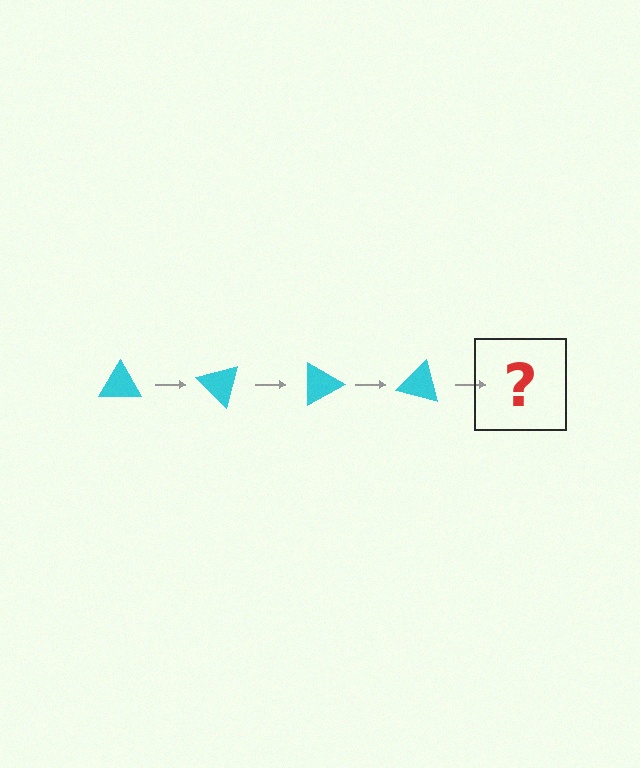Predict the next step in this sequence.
The next step is a cyan triangle rotated 180 degrees.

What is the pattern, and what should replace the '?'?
The pattern is that the triangle rotates 45 degrees each step. The '?' should be a cyan triangle rotated 180 degrees.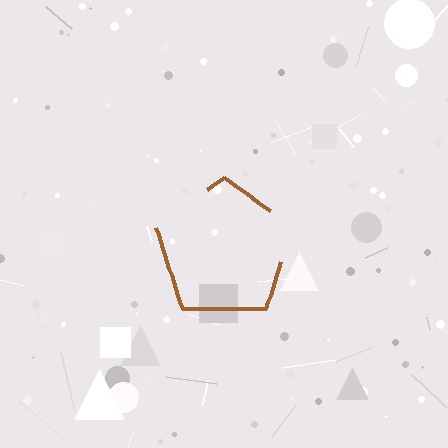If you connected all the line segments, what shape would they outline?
They would outline a pentagon.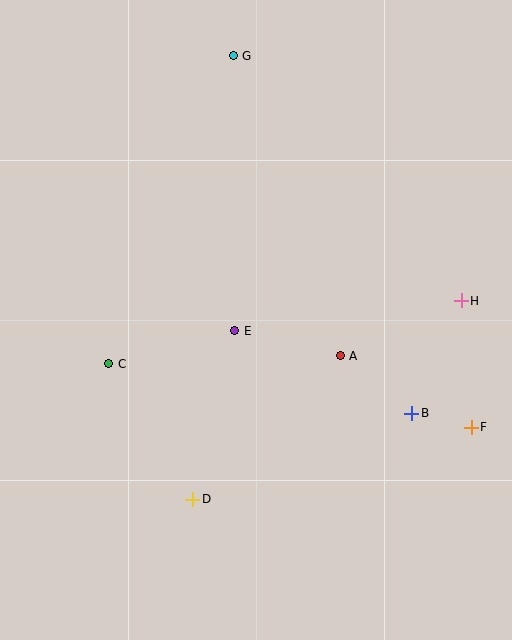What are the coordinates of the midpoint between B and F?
The midpoint between B and F is at (441, 420).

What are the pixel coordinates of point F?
Point F is at (471, 427).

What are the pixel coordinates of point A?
Point A is at (340, 356).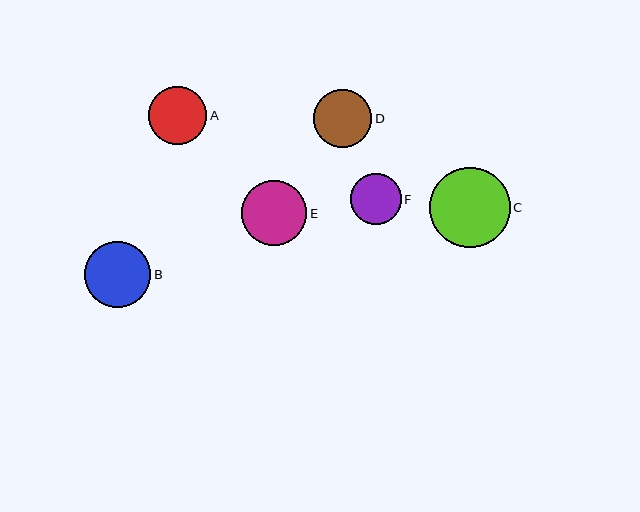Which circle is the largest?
Circle C is the largest with a size of approximately 80 pixels.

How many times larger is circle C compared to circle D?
Circle C is approximately 1.4 times the size of circle D.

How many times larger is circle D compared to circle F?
Circle D is approximately 1.2 times the size of circle F.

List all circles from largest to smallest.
From largest to smallest: C, B, E, D, A, F.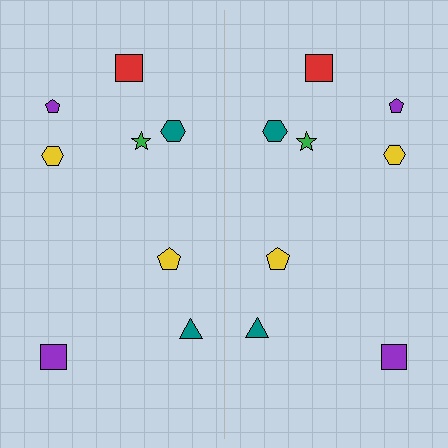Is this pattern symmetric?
Yes, this pattern has bilateral (reflection) symmetry.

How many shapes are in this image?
There are 16 shapes in this image.